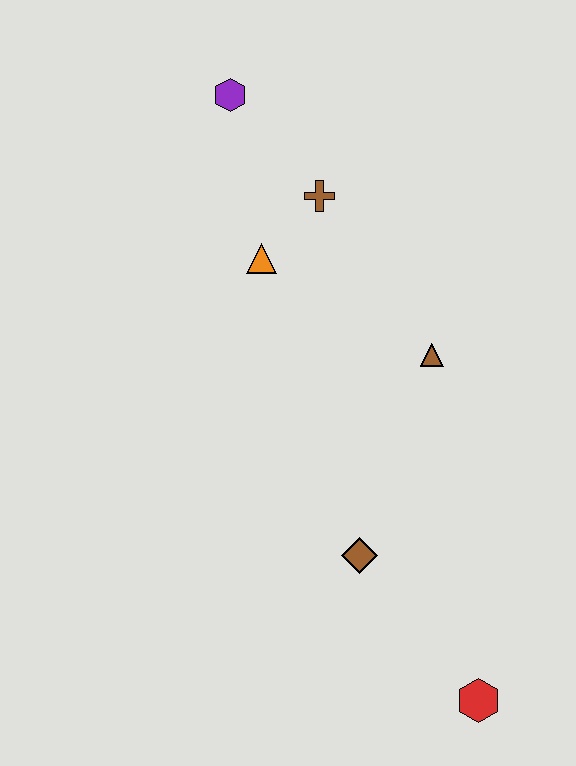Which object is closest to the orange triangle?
The brown cross is closest to the orange triangle.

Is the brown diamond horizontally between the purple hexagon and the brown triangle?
Yes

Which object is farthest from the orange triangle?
The red hexagon is farthest from the orange triangle.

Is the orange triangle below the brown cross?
Yes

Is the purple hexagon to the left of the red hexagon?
Yes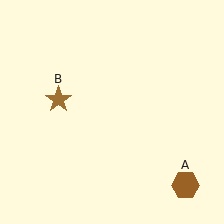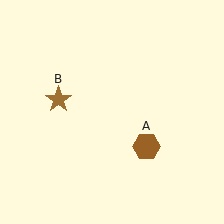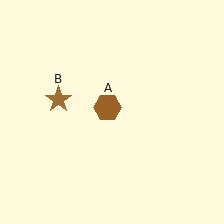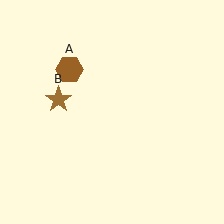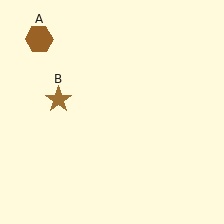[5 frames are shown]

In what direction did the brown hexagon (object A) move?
The brown hexagon (object A) moved up and to the left.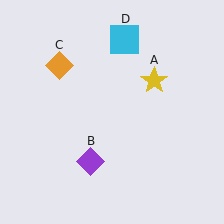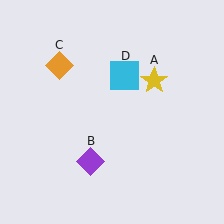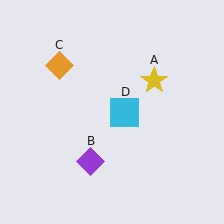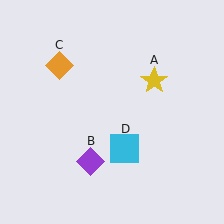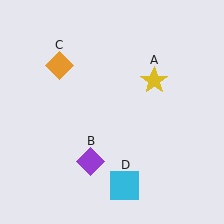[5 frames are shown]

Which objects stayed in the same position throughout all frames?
Yellow star (object A) and purple diamond (object B) and orange diamond (object C) remained stationary.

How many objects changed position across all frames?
1 object changed position: cyan square (object D).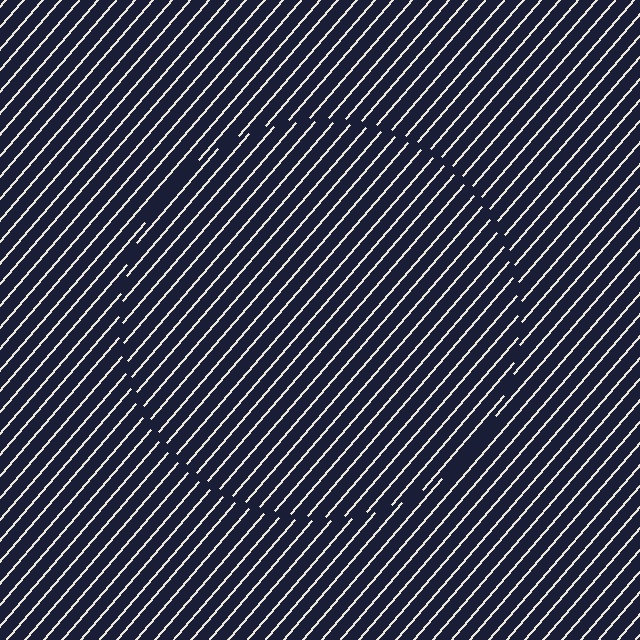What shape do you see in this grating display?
An illusory circle. The interior of the shape contains the same grating, shifted by half a period — the contour is defined by the phase discontinuity where line-ends from the inner and outer gratings abut.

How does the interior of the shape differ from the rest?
The interior of the shape contains the same grating, shifted by half a period — the contour is defined by the phase discontinuity where line-ends from the inner and outer gratings abut.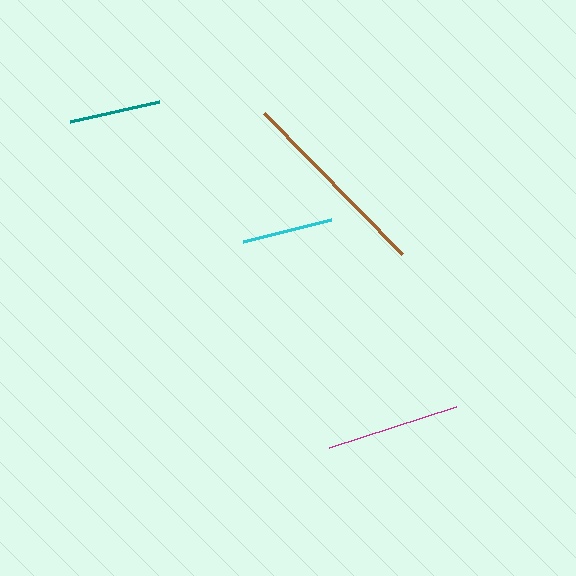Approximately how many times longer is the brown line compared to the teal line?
The brown line is approximately 2.2 times the length of the teal line.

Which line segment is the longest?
The brown line is the longest at approximately 197 pixels.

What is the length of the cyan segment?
The cyan segment is approximately 91 pixels long.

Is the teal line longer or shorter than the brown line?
The brown line is longer than the teal line.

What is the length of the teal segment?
The teal segment is approximately 91 pixels long.